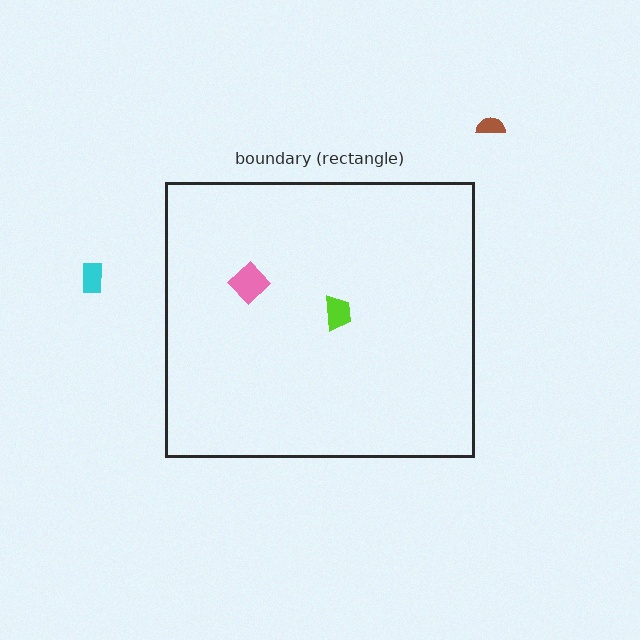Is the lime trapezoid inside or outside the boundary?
Inside.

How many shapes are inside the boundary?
2 inside, 2 outside.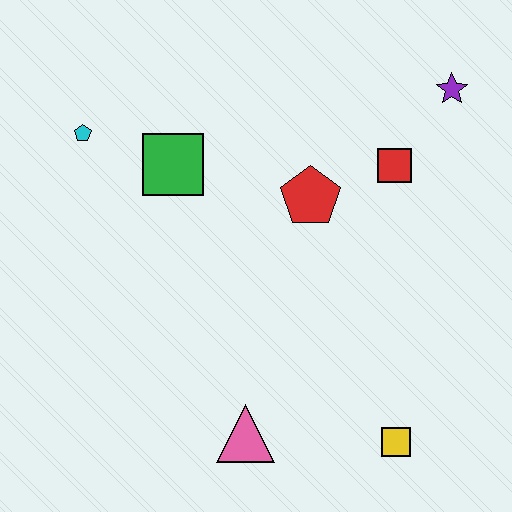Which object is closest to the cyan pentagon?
The green square is closest to the cyan pentagon.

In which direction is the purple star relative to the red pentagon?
The purple star is to the right of the red pentagon.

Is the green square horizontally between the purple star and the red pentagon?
No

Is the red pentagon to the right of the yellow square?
No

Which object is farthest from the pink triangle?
The purple star is farthest from the pink triangle.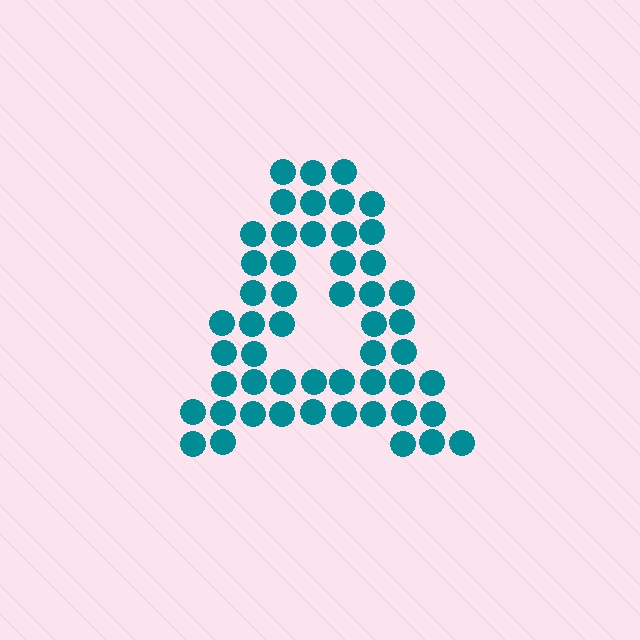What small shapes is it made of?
It is made of small circles.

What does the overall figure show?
The overall figure shows the letter A.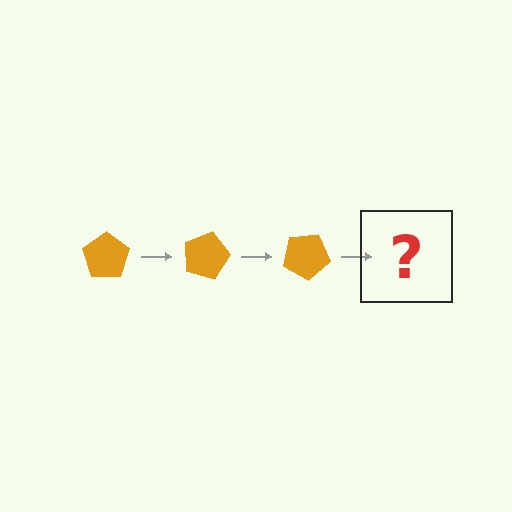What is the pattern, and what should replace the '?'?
The pattern is that the pentagon rotates 15 degrees each step. The '?' should be an orange pentagon rotated 45 degrees.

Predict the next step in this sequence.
The next step is an orange pentagon rotated 45 degrees.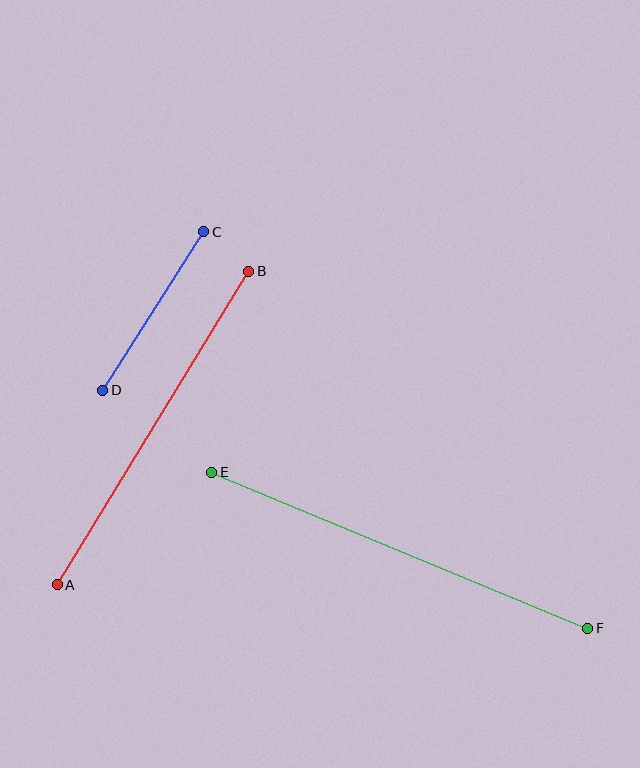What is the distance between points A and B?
The distance is approximately 368 pixels.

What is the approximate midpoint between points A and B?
The midpoint is at approximately (153, 428) pixels.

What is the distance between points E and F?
The distance is approximately 408 pixels.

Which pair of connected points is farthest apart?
Points E and F are farthest apart.